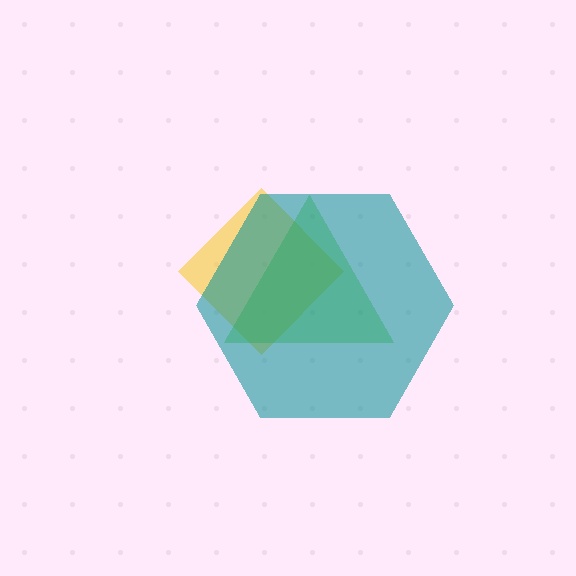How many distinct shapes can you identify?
There are 3 distinct shapes: a yellow diamond, a lime triangle, a teal hexagon.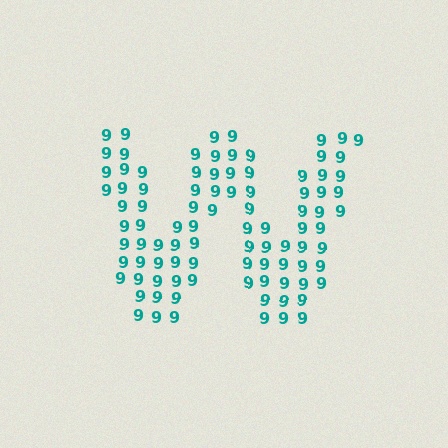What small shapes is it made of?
It is made of small digit 9's.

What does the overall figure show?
The overall figure shows the letter W.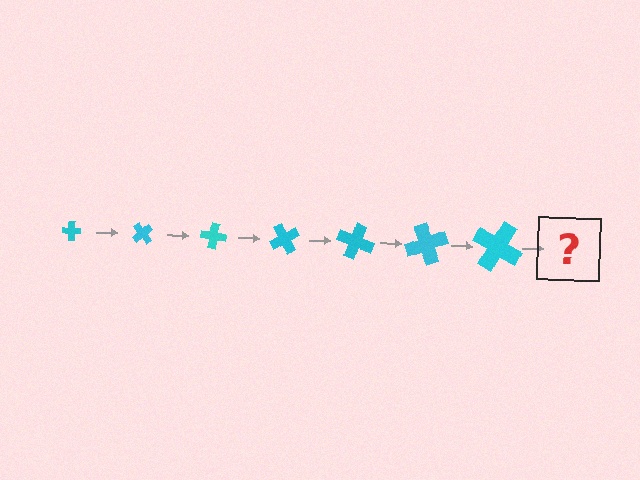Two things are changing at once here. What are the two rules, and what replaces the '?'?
The two rules are that the cross grows larger each step and it rotates 50 degrees each step. The '?' should be a cross, larger than the previous one and rotated 350 degrees from the start.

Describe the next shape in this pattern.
It should be a cross, larger than the previous one and rotated 350 degrees from the start.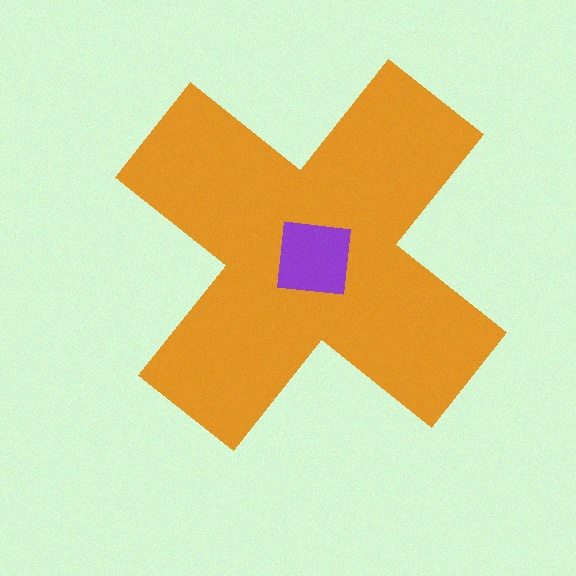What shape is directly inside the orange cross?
The purple square.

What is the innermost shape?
The purple square.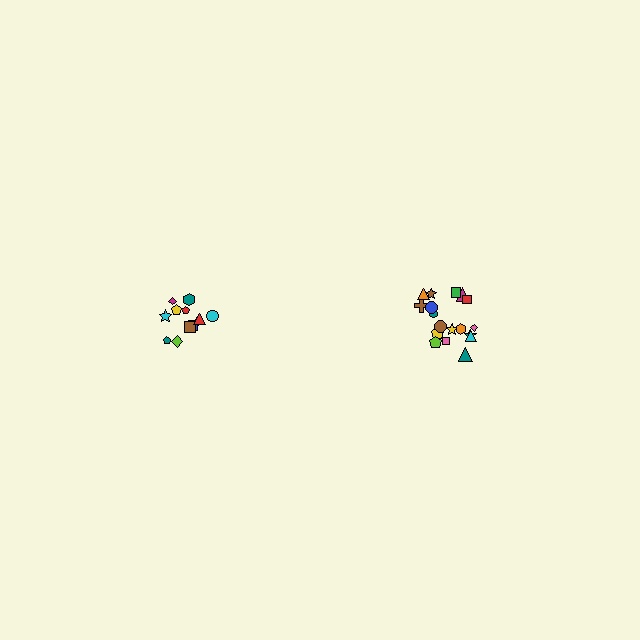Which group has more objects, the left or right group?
The right group.